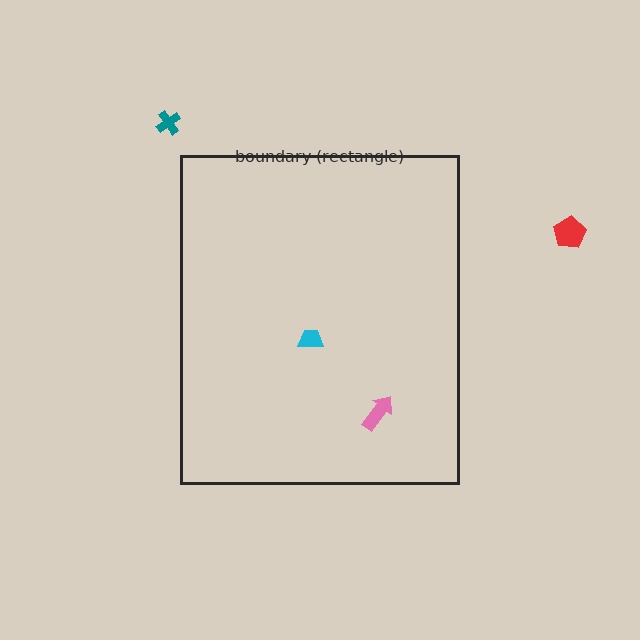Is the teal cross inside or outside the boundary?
Outside.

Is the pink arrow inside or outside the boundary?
Inside.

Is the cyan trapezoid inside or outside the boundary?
Inside.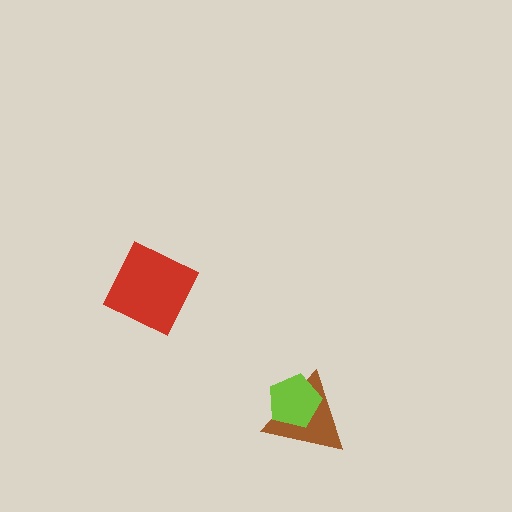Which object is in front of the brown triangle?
The lime pentagon is in front of the brown triangle.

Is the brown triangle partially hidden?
Yes, it is partially covered by another shape.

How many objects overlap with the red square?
0 objects overlap with the red square.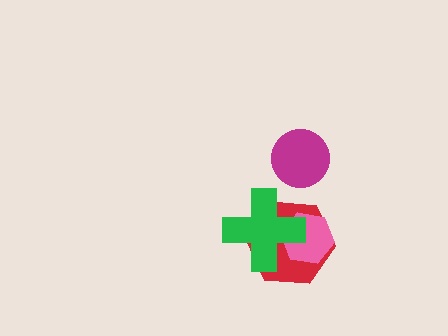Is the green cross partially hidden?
No, no other shape covers it.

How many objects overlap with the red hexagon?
2 objects overlap with the red hexagon.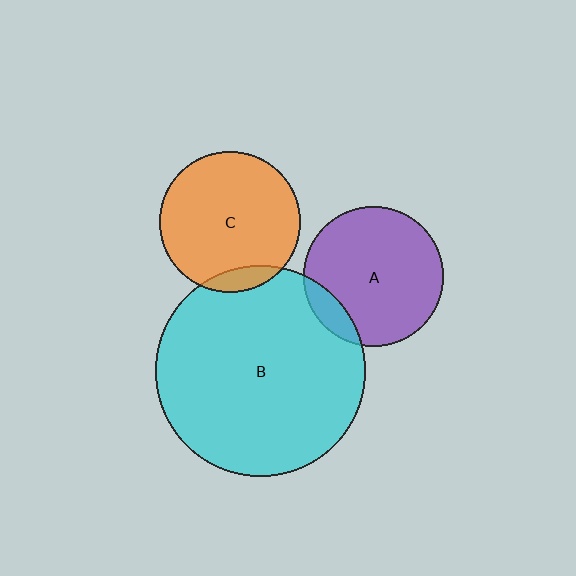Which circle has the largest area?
Circle B (cyan).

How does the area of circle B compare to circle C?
Approximately 2.2 times.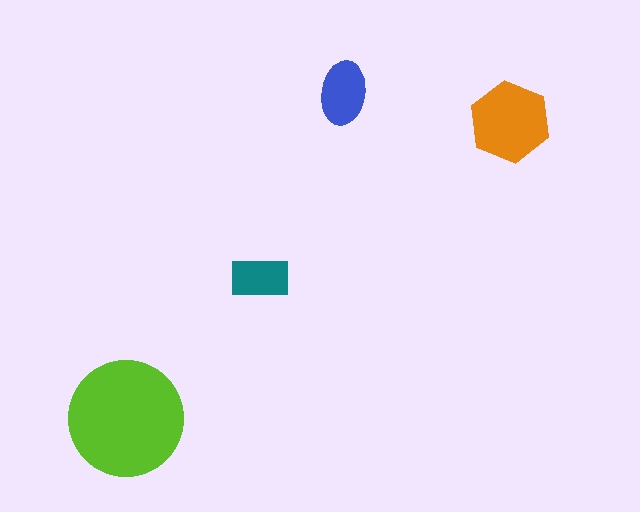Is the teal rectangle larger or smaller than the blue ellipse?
Smaller.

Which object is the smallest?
The teal rectangle.